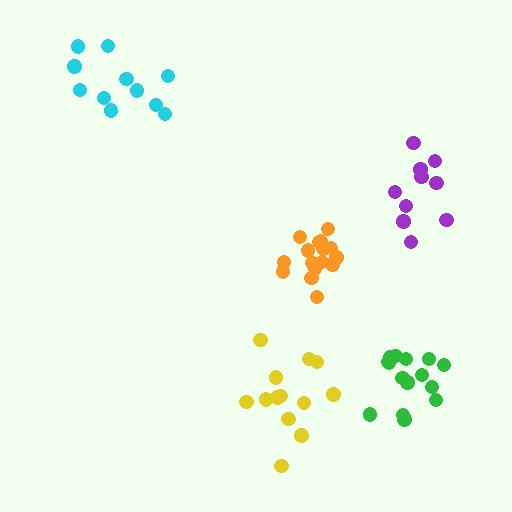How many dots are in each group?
Group 1: 13 dots, Group 2: 10 dots, Group 3: 11 dots, Group 4: 15 dots, Group 5: 16 dots (65 total).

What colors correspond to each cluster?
The clusters are colored: yellow, purple, cyan, green, orange.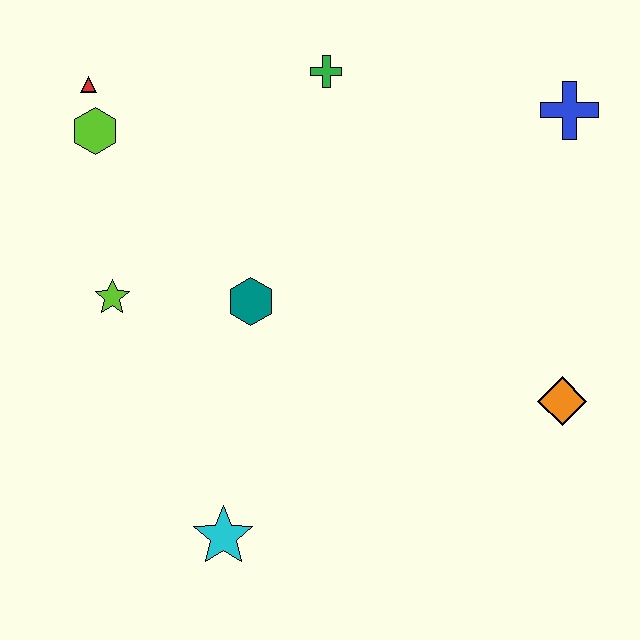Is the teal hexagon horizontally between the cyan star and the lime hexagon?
No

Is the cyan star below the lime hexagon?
Yes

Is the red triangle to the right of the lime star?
No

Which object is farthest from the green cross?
The cyan star is farthest from the green cross.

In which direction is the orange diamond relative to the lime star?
The orange diamond is to the right of the lime star.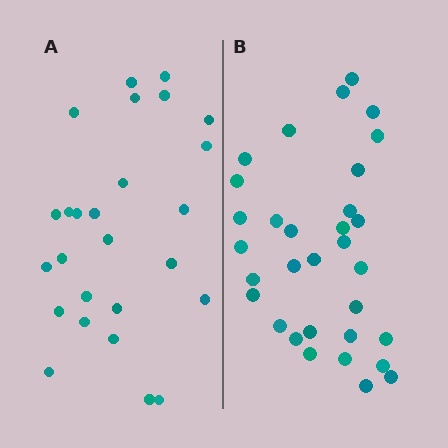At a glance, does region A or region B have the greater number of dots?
Region B (the right region) has more dots.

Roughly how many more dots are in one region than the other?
Region B has about 6 more dots than region A.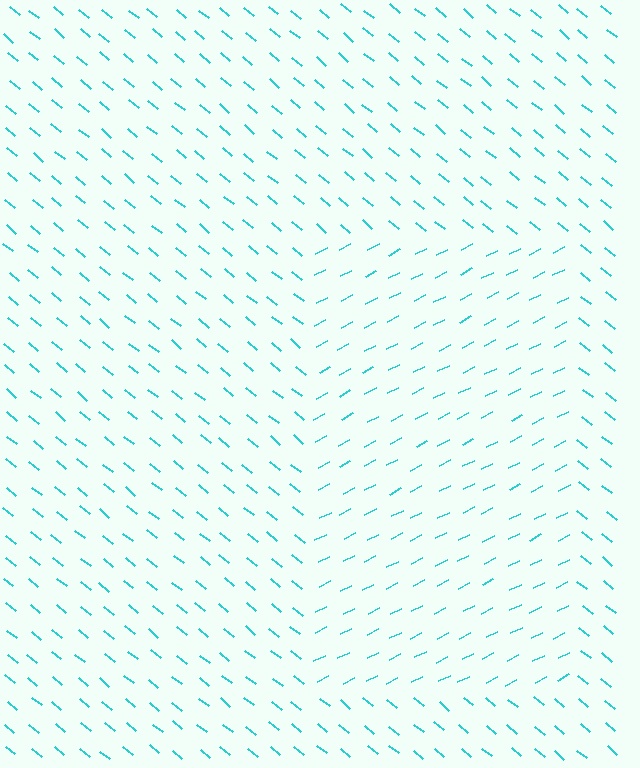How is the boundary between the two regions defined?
The boundary is defined purely by a change in line orientation (approximately 66 degrees difference). All lines are the same color and thickness.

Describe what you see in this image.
The image is filled with small cyan line segments. A rectangle region in the image has lines oriented differently from the surrounding lines, creating a visible texture boundary.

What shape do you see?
I see a rectangle.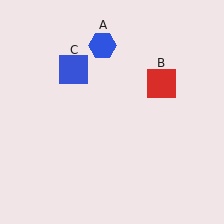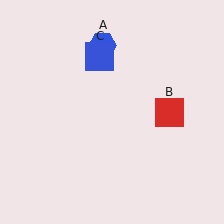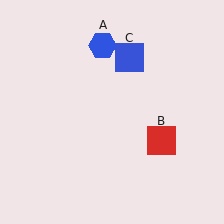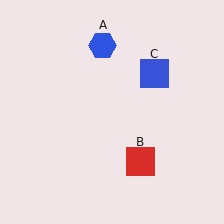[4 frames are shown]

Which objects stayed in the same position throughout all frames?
Blue hexagon (object A) remained stationary.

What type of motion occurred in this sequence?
The red square (object B), blue square (object C) rotated clockwise around the center of the scene.